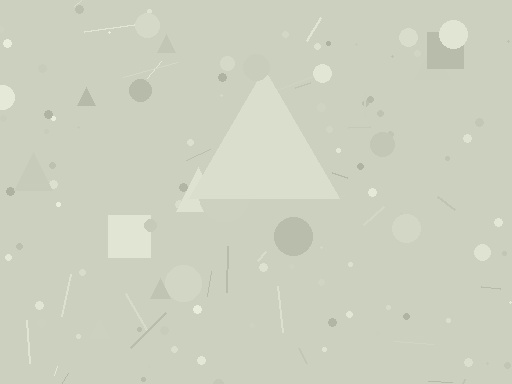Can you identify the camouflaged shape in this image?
The camouflaged shape is a triangle.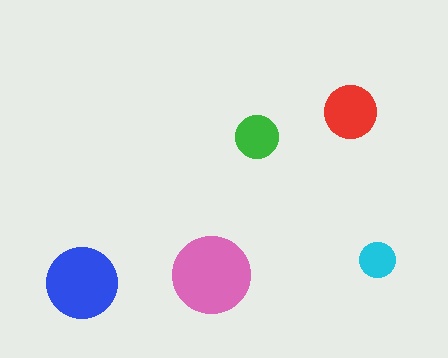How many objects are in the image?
There are 5 objects in the image.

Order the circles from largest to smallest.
the pink one, the blue one, the red one, the green one, the cyan one.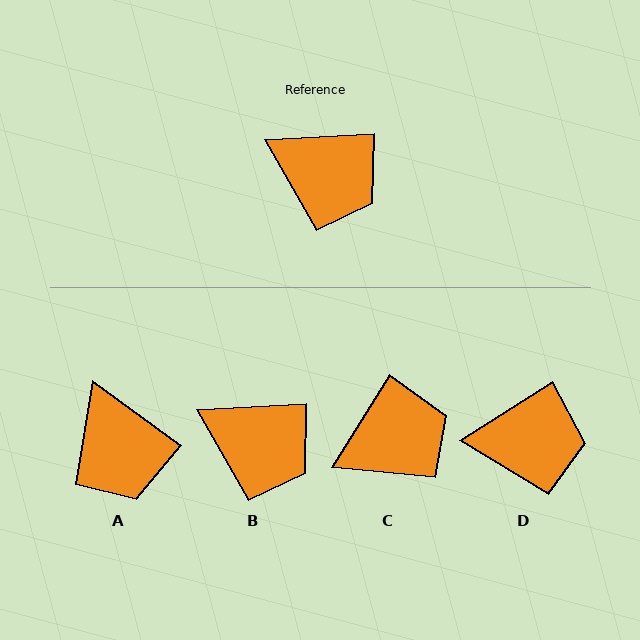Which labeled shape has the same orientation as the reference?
B.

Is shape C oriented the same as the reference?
No, it is off by about 55 degrees.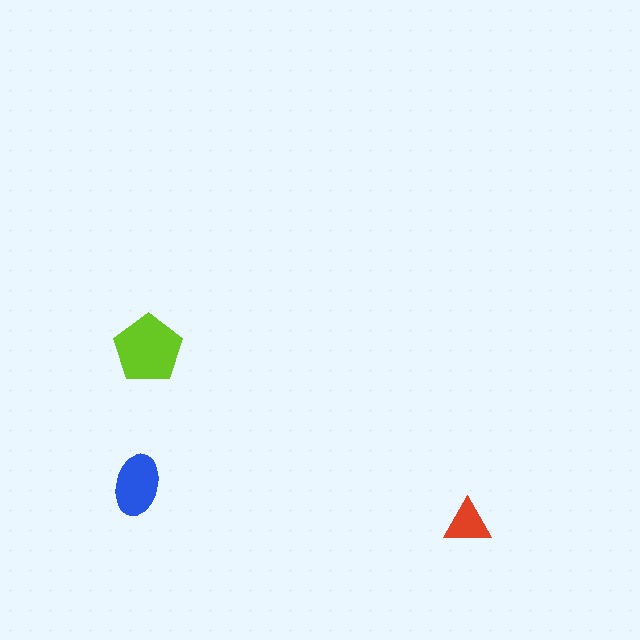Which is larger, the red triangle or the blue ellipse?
The blue ellipse.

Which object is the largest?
The lime pentagon.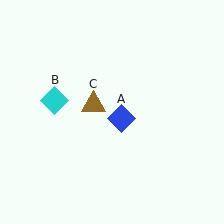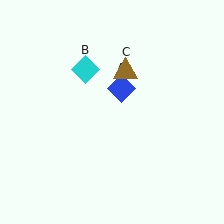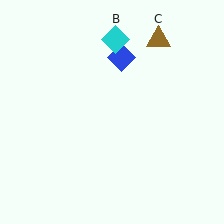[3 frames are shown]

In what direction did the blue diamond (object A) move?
The blue diamond (object A) moved up.